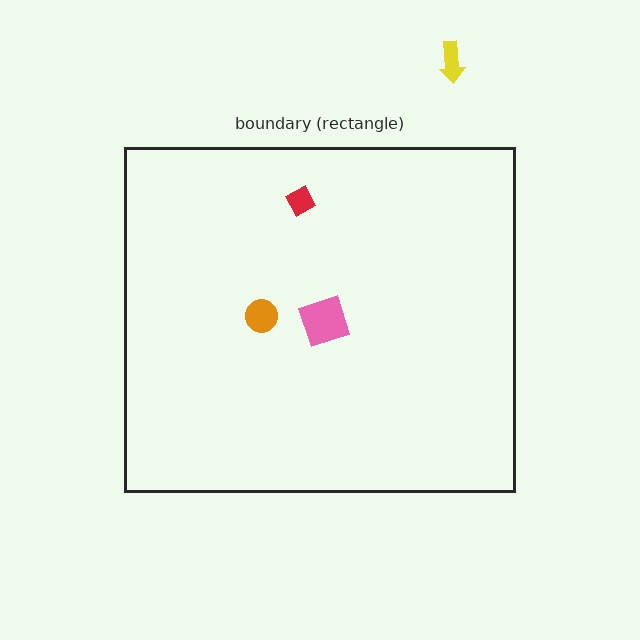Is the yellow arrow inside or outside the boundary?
Outside.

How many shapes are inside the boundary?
3 inside, 1 outside.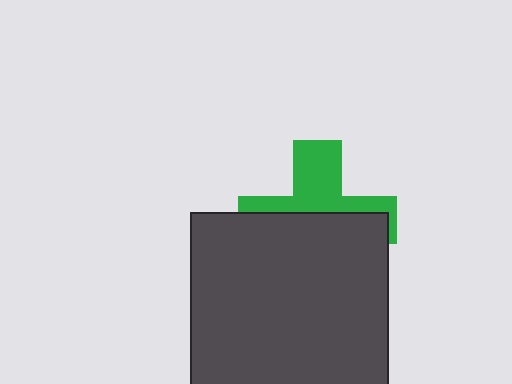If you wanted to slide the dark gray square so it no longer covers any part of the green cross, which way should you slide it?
Slide it down — that is the most direct way to separate the two shapes.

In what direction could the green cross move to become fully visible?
The green cross could move up. That would shift it out from behind the dark gray square entirely.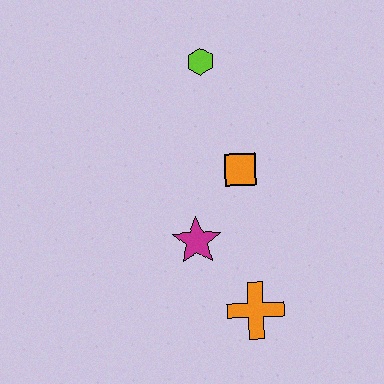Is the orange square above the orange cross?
Yes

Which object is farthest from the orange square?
The orange cross is farthest from the orange square.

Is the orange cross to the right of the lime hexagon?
Yes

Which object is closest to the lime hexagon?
The orange square is closest to the lime hexagon.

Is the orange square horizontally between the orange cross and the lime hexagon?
Yes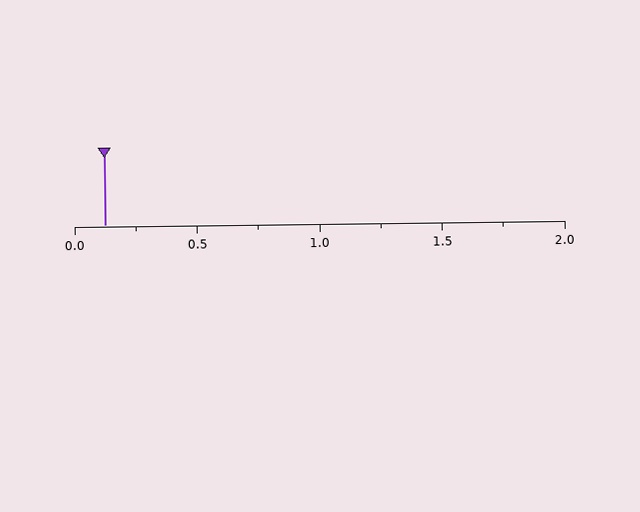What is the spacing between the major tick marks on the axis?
The major ticks are spaced 0.5 apart.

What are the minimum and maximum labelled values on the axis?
The axis runs from 0.0 to 2.0.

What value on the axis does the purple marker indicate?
The marker indicates approximately 0.12.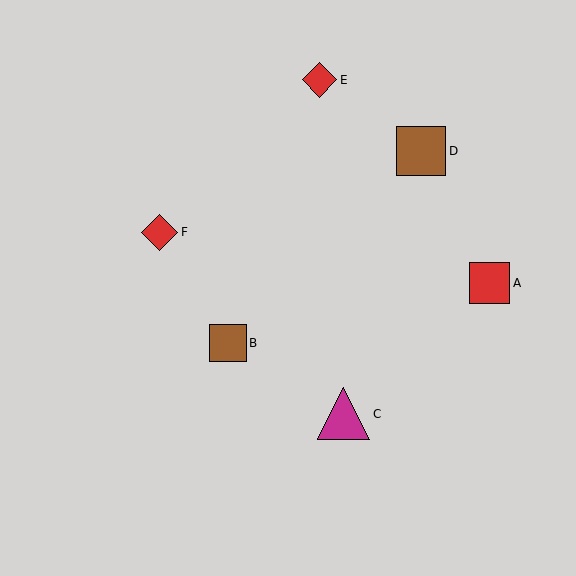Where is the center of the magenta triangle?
The center of the magenta triangle is at (344, 414).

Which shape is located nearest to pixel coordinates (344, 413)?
The magenta triangle (labeled C) at (344, 414) is nearest to that location.